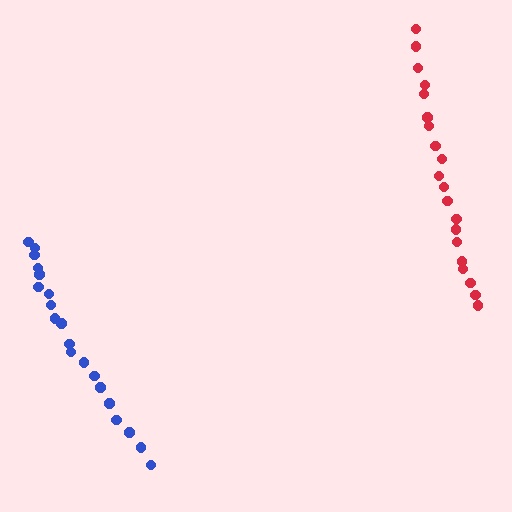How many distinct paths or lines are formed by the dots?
There are 2 distinct paths.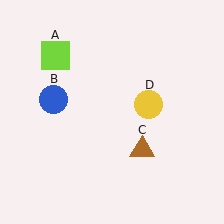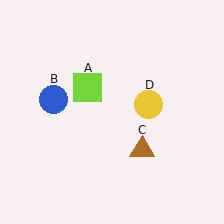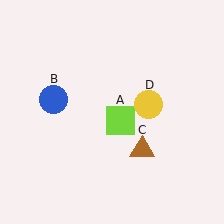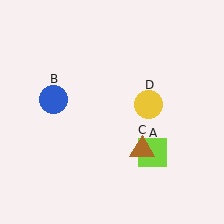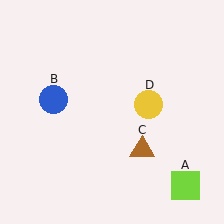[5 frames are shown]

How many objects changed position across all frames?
1 object changed position: lime square (object A).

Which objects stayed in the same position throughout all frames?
Blue circle (object B) and brown triangle (object C) and yellow circle (object D) remained stationary.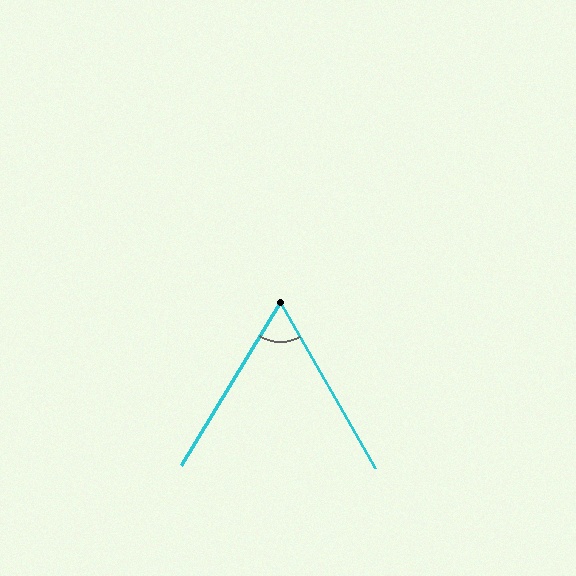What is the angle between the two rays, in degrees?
Approximately 61 degrees.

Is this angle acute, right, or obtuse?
It is acute.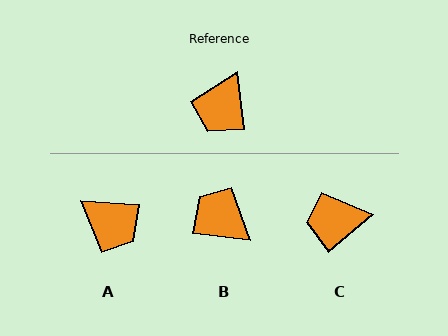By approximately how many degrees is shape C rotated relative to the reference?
Approximately 57 degrees clockwise.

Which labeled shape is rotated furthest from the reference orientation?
B, about 103 degrees away.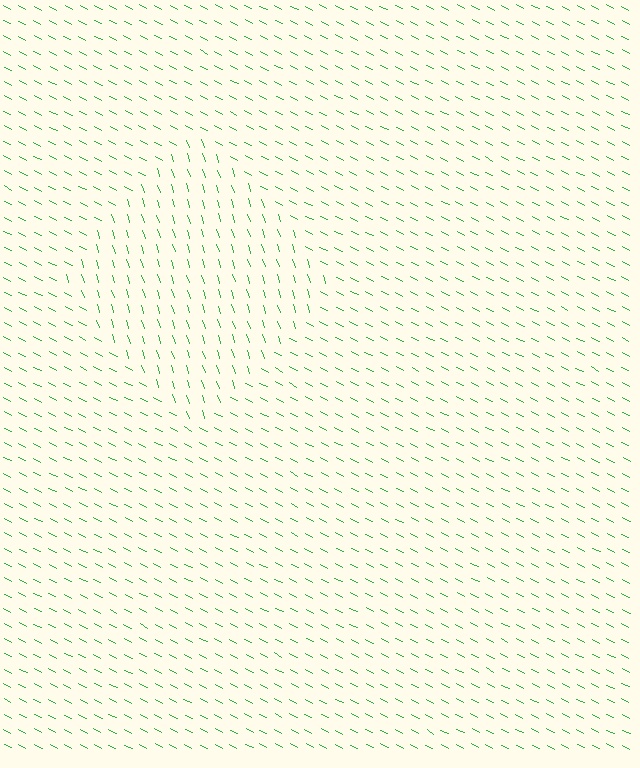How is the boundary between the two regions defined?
The boundary is defined purely by a change in line orientation (approximately 45 degrees difference). All lines are the same color and thickness.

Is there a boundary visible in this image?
Yes, there is a texture boundary formed by a change in line orientation.